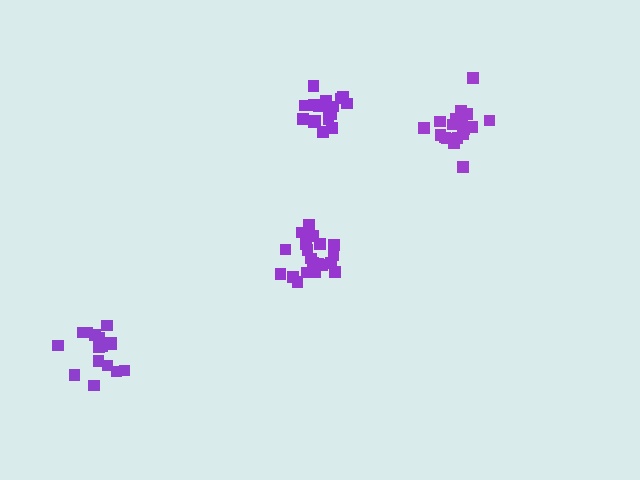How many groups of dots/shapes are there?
There are 4 groups.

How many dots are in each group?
Group 1: 21 dots, Group 2: 21 dots, Group 3: 16 dots, Group 4: 17 dots (75 total).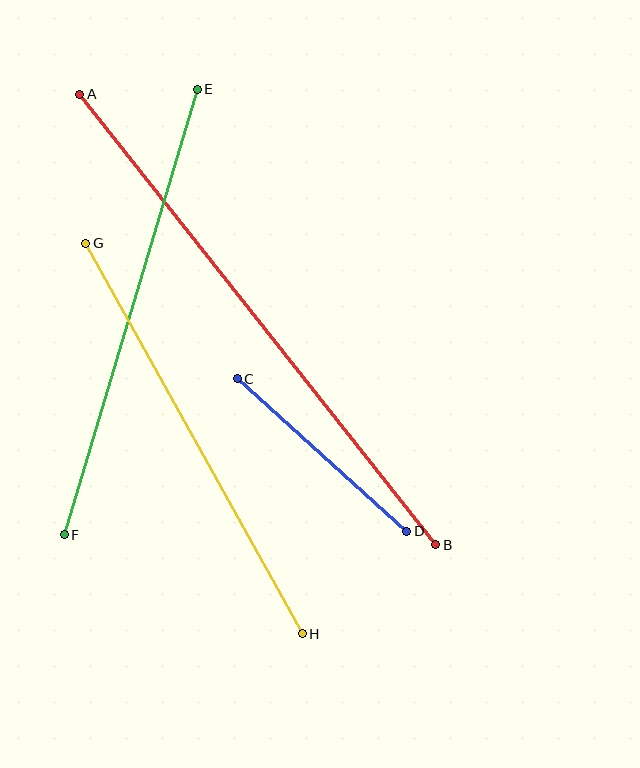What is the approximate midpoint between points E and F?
The midpoint is at approximately (131, 312) pixels.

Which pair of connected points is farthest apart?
Points A and B are farthest apart.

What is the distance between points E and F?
The distance is approximately 465 pixels.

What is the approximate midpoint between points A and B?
The midpoint is at approximately (258, 319) pixels.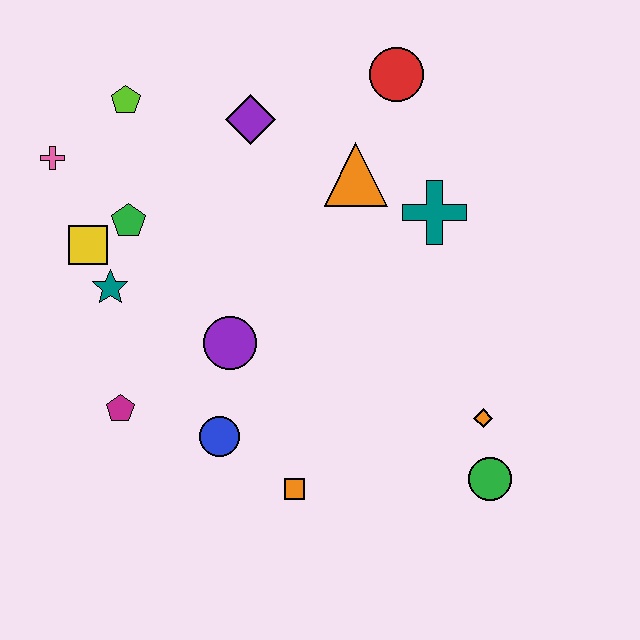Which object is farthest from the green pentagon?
The green circle is farthest from the green pentagon.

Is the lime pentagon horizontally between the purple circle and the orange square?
No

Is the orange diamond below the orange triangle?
Yes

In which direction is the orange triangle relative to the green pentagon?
The orange triangle is to the right of the green pentagon.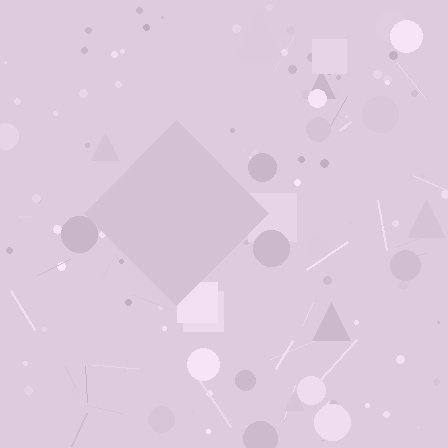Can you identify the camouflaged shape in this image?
The camouflaged shape is a diamond.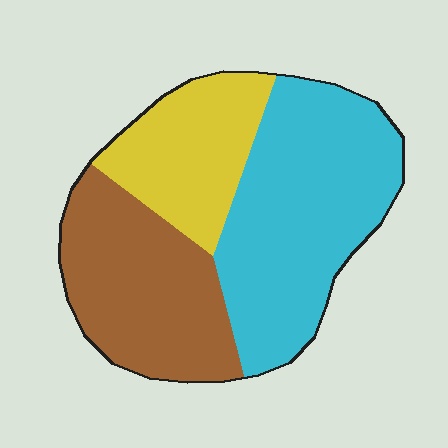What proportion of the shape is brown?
Brown takes up between a sixth and a third of the shape.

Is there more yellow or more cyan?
Cyan.